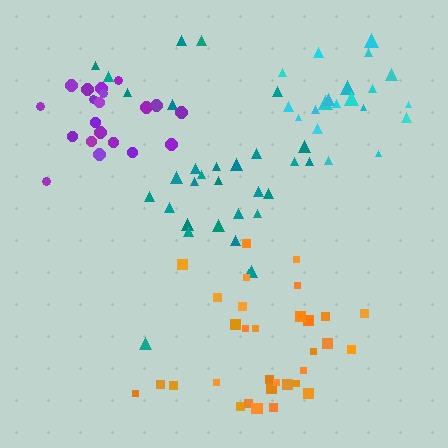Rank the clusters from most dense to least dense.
cyan, purple, orange, teal.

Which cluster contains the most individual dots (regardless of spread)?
Orange (33).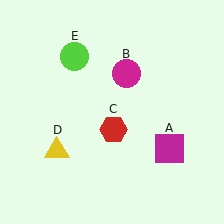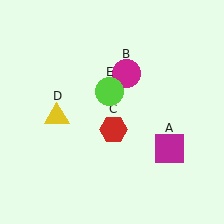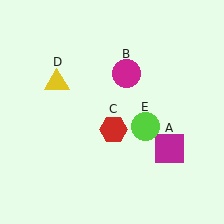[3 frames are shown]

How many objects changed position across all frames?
2 objects changed position: yellow triangle (object D), lime circle (object E).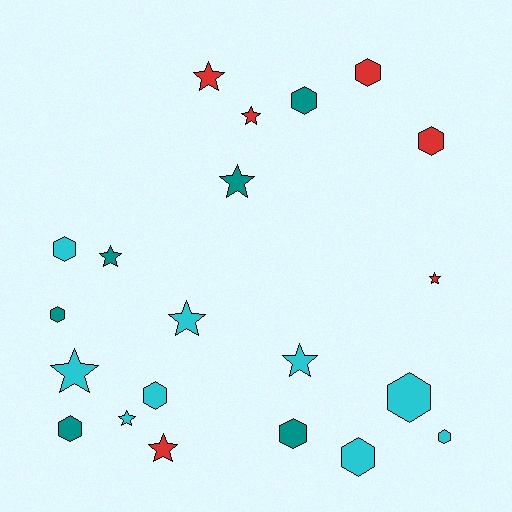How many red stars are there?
There are 4 red stars.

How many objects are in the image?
There are 21 objects.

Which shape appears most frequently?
Hexagon, with 11 objects.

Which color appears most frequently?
Cyan, with 9 objects.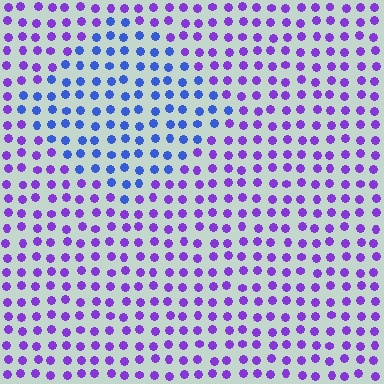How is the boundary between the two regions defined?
The boundary is defined purely by a slight shift in hue (about 44 degrees). Spacing, size, and orientation are identical on both sides.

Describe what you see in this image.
The image is filled with small purple elements in a uniform arrangement. A diamond-shaped region is visible where the elements are tinted to a slightly different hue, forming a subtle color boundary.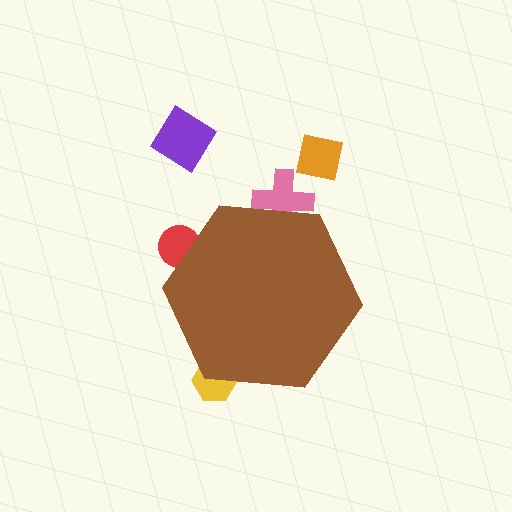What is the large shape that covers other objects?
A brown hexagon.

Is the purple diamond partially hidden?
No, the purple diamond is fully visible.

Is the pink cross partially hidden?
Yes, the pink cross is partially hidden behind the brown hexagon.